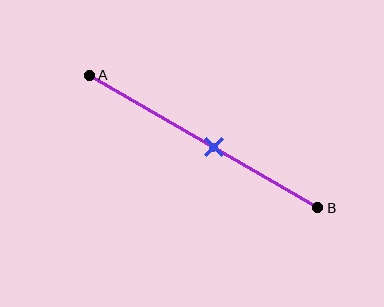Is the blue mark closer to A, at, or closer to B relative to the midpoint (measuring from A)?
The blue mark is closer to point B than the midpoint of segment AB.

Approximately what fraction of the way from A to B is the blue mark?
The blue mark is approximately 55% of the way from A to B.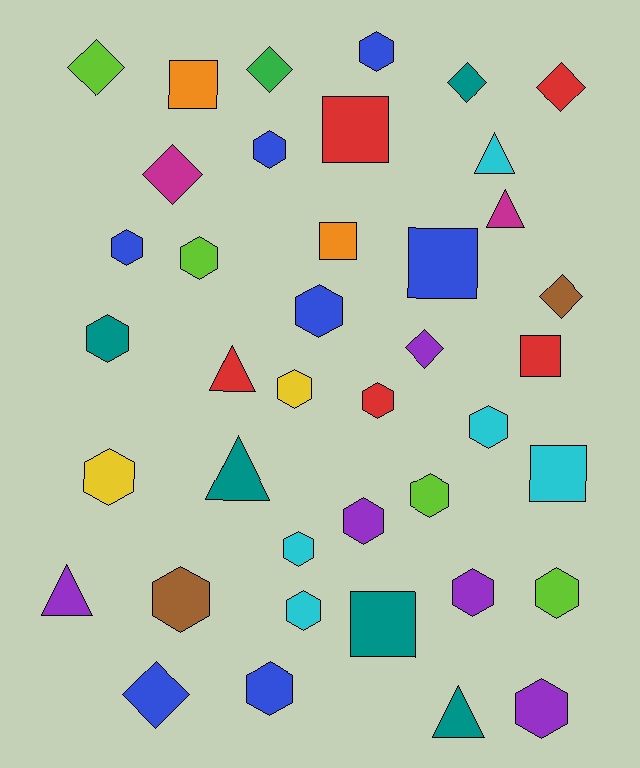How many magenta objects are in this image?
There are 2 magenta objects.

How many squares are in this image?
There are 7 squares.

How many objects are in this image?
There are 40 objects.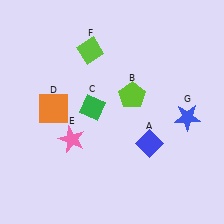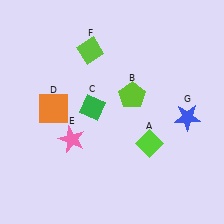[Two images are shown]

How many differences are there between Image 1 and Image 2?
There is 1 difference between the two images.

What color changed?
The diamond (A) changed from blue in Image 1 to lime in Image 2.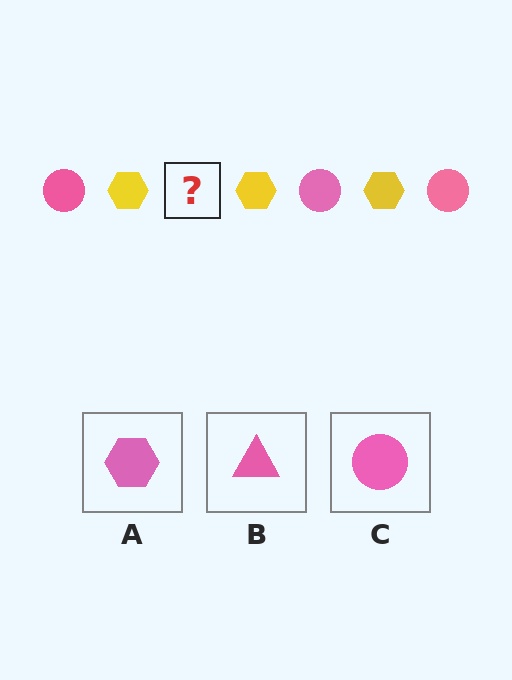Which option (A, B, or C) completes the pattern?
C.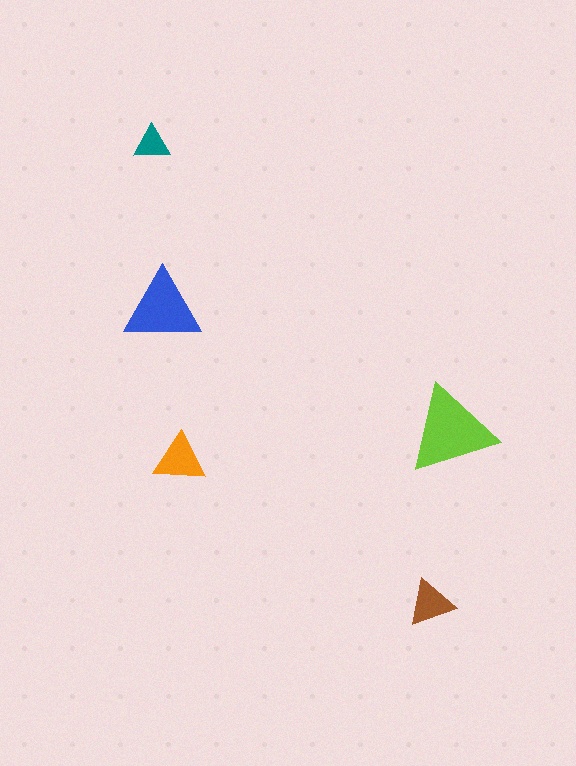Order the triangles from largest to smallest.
the lime one, the blue one, the orange one, the brown one, the teal one.